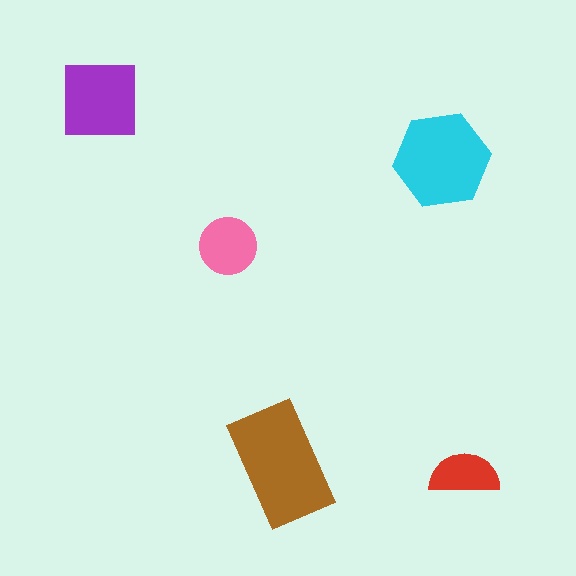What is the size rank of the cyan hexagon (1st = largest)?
2nd.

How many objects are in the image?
There are 5 objects in the image.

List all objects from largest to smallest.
The brown rectangle, the cyan hexagon, the purple square, the pink circle, the red semicircle.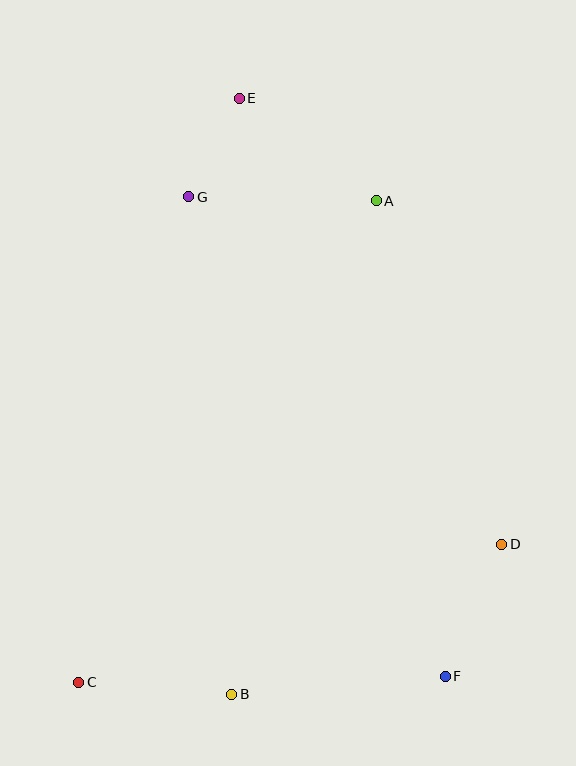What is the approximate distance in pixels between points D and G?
The distance between D and G is approximately 467 pixels.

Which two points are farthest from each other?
Points E and F are farthest from each other.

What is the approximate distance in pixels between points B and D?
The distance between B and D is approximately 309 pixels.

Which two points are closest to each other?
Points E and G are closest to each other.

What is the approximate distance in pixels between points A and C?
The distance between A and C is approximately 566 pixels.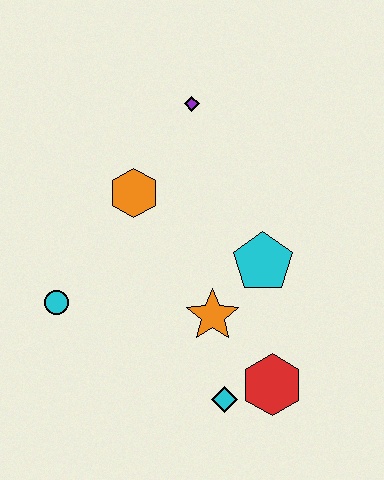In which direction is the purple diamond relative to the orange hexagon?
The purple diamond is above the orange hexagon.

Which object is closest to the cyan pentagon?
The orange star is closest to the cyan pentagon.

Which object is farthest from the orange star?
The purple diamond is farthest from the orange star.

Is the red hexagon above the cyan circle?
No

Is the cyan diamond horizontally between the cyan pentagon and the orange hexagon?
Yes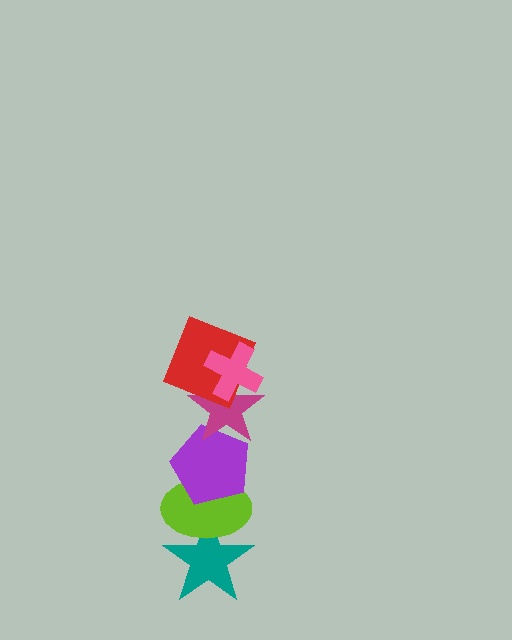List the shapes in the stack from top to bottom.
From top to bottom: the pink cross, the red square, the magenta star, the purple pentagon, the lime ellipse, the teal star.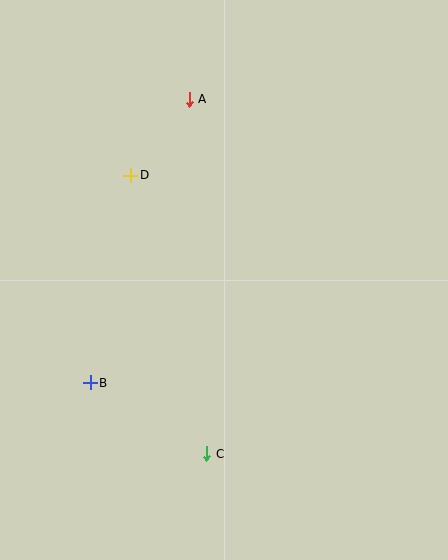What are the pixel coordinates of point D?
Point D is at (131, 175).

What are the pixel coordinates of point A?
Point A is at (189, 99).